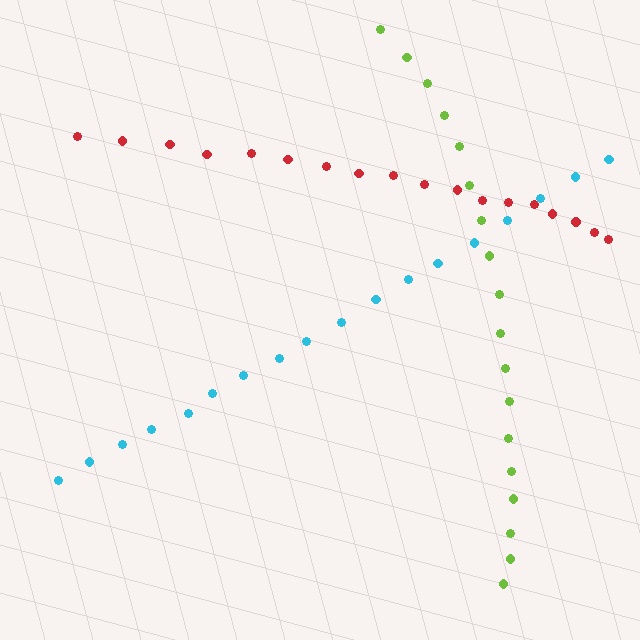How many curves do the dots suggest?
There are 3 distinct paths.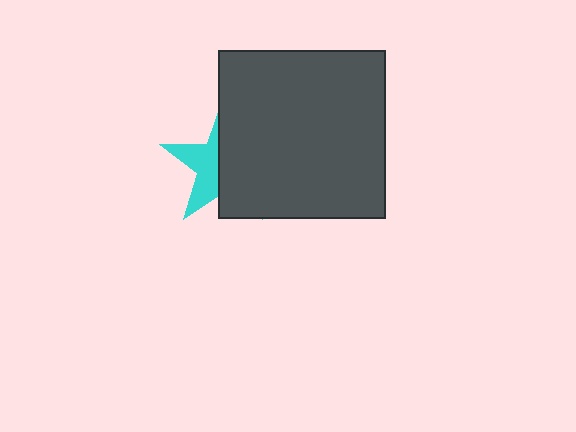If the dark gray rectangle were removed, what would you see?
You would see the complete cyan star.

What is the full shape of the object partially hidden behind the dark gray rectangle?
The partially hidden object is a cyan star.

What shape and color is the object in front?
The object in front is a dark gray rectangle.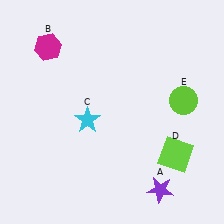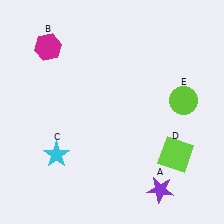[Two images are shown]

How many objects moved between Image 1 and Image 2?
1 object moved between the two images.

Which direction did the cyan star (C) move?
The cyan star (C) moved down.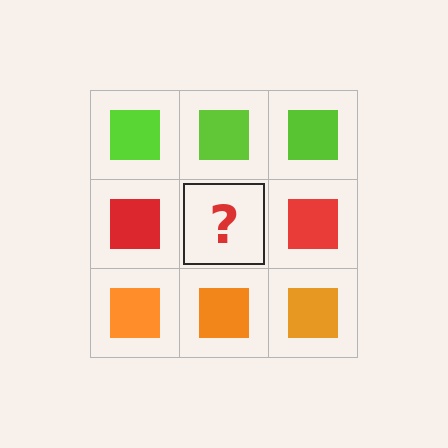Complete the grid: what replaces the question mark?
The question mark should be replaced with a red square.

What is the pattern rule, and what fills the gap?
The rule is that each row has a consistent color. The gap should be filled with a red square.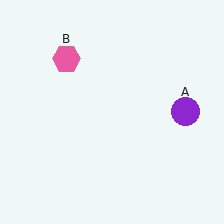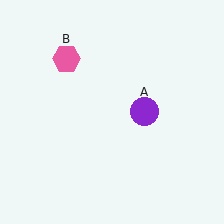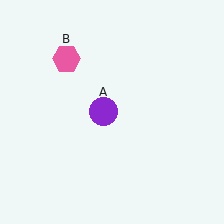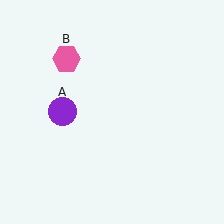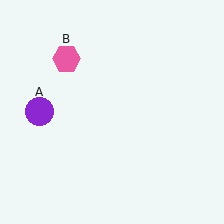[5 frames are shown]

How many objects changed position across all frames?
1 object changed position: purple circle (object A).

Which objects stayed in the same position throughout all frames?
Pink hexagon (object B) remained stationary.